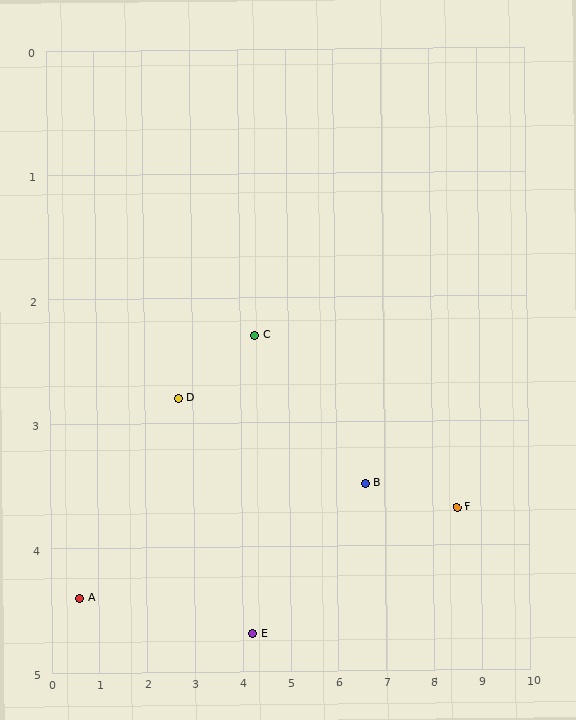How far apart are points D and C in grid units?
Points D and C are about 1.7 grid units apart.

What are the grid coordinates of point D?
Point D is at approximately (2.7, 2.8).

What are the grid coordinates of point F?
Point F is at approximately (8.5, 3.7).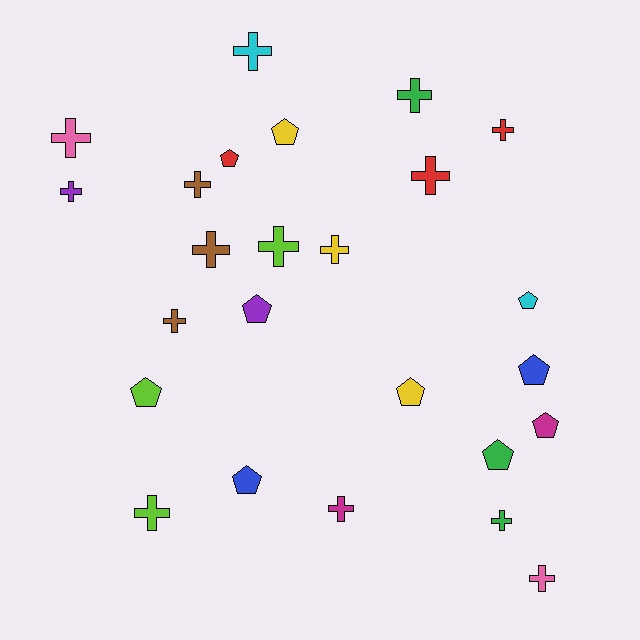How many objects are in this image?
There are 25 objects.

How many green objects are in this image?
There are 3 green objects.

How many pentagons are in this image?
There are 10 pentagons.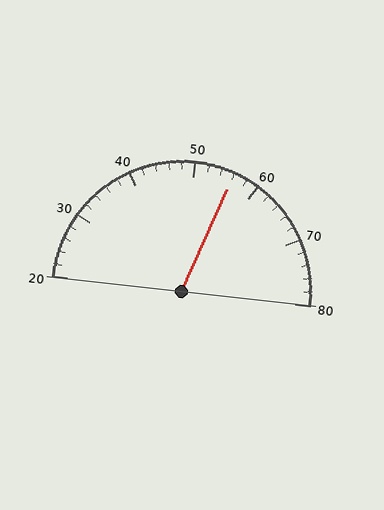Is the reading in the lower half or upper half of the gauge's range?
The reading is in the upper half of the range (20 to 80).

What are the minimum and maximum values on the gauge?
The gauge ranges from 20 to 80.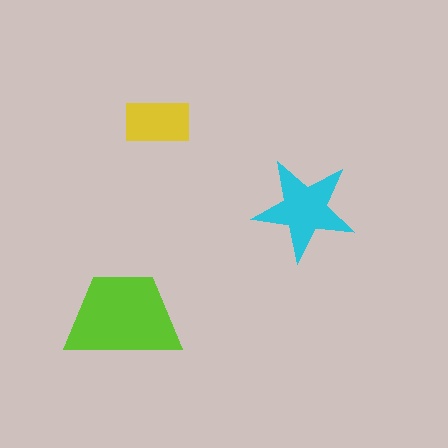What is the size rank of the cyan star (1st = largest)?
2nd.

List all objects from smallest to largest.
The yellow rectangle, the cyan star, the lime trapezoid.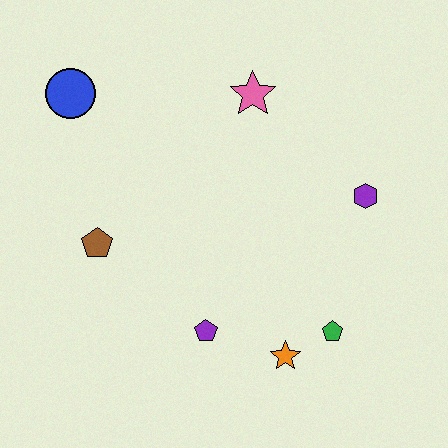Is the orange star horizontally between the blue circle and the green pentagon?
Yes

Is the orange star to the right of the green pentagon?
No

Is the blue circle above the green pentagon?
Yes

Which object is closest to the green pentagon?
The orange star is closest to the green pentagon.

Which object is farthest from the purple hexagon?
The blue circle is farthest from the purple hexagon.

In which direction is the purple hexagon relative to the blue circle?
The purple hexagon is to the right of the blue circle.